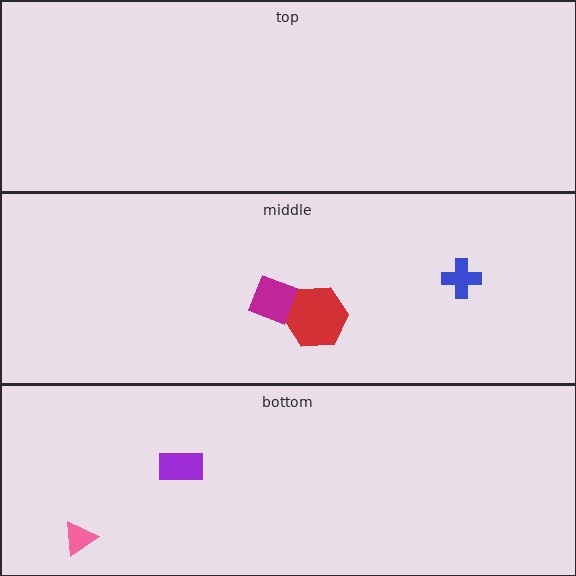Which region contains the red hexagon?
The middle region.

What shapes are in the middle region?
The blue cross, the red hexagon, the magenta diamond.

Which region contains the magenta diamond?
The middle region.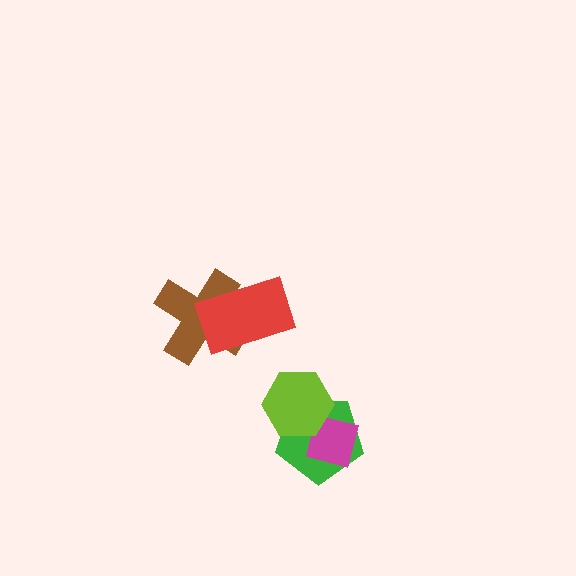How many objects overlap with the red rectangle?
1 object overlaps with the red rectangle.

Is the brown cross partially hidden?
Yes, it is partially covered by another shape.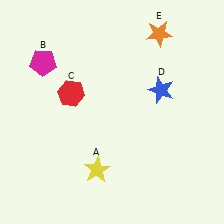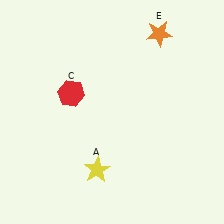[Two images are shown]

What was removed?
The blue star (D), the magenta pentagon (B) were removed in Image 2.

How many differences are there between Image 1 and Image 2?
There are 2 differences between the two images.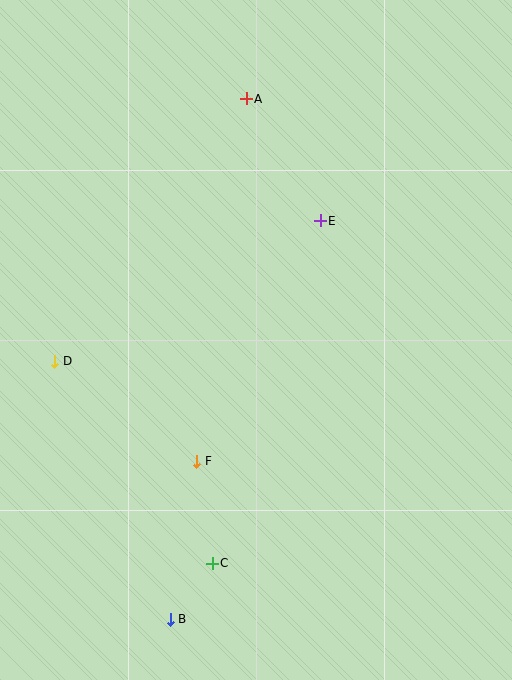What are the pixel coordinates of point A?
Point A is at (246, 99).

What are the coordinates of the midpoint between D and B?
The midpoint between D and B is at (112, 490).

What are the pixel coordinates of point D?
Point D is at (55, 361).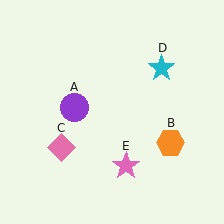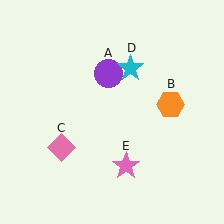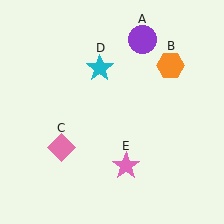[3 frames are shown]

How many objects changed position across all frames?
3 objects changed position: purple circle (object A), orange hexagon (object B), cyan star (object D).